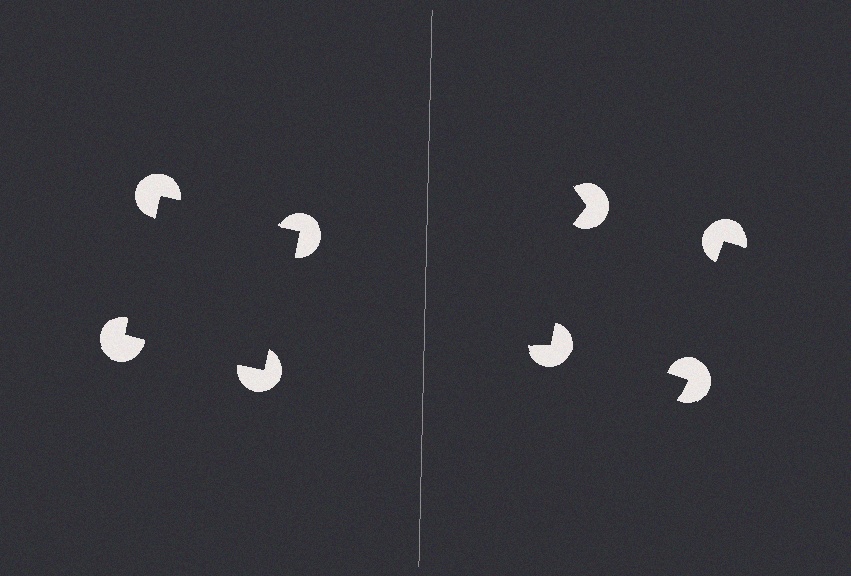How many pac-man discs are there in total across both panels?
8 — 4 on each side.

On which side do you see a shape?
An illusory square appears on the left side. On the right side the wedge cuts are rotated, so no coherent shape forms.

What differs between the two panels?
The pac-man discs are positioned identically on both sides; only the wedge orientations differ. On the left they align to a square; on the right they are misaligned.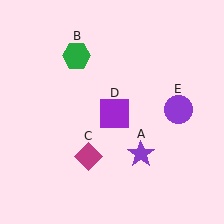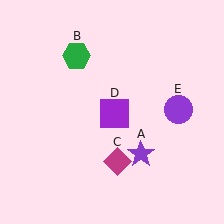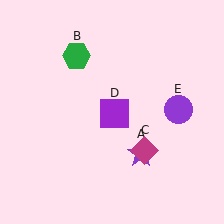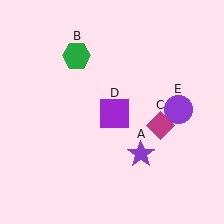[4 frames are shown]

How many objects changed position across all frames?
1 object changed position: magenta diamond (object C).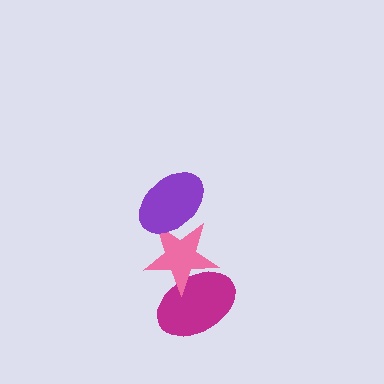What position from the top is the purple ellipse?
The purple ellipse is 1st from the top.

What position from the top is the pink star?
The pink star is 2nd from the top.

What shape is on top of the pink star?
The purple ellipse is on top of the pink star.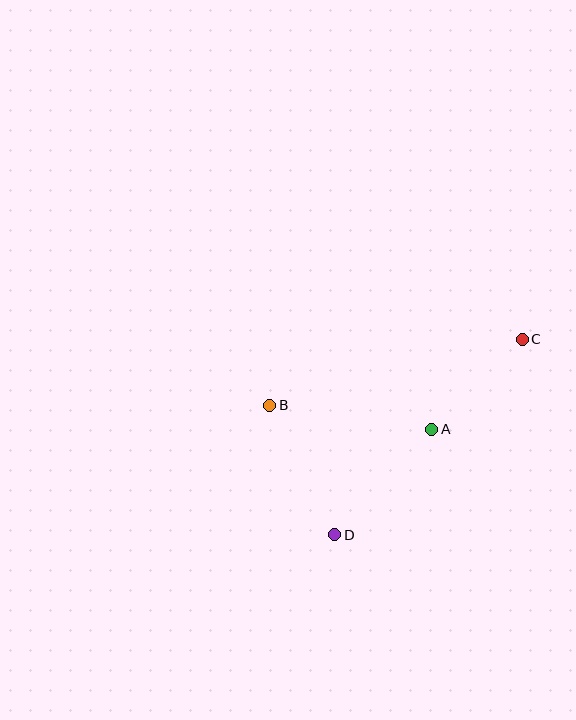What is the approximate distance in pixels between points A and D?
The distance between A and D is approximately 144 pixels.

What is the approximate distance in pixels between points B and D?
The distance between B and D is approximately 145 pixels.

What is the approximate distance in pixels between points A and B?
The distance between A and B is approximately 164 pixels.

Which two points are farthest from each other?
Points C and D are farthest from each other.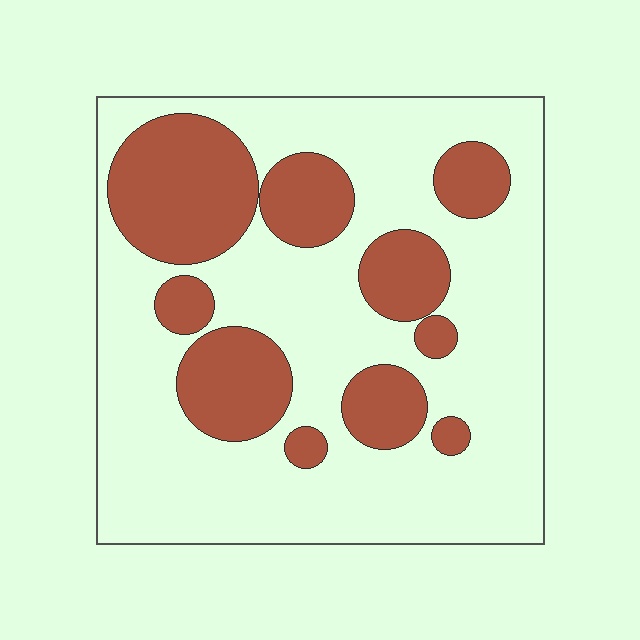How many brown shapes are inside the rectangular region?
10.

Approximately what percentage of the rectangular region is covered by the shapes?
Approximately 30%.